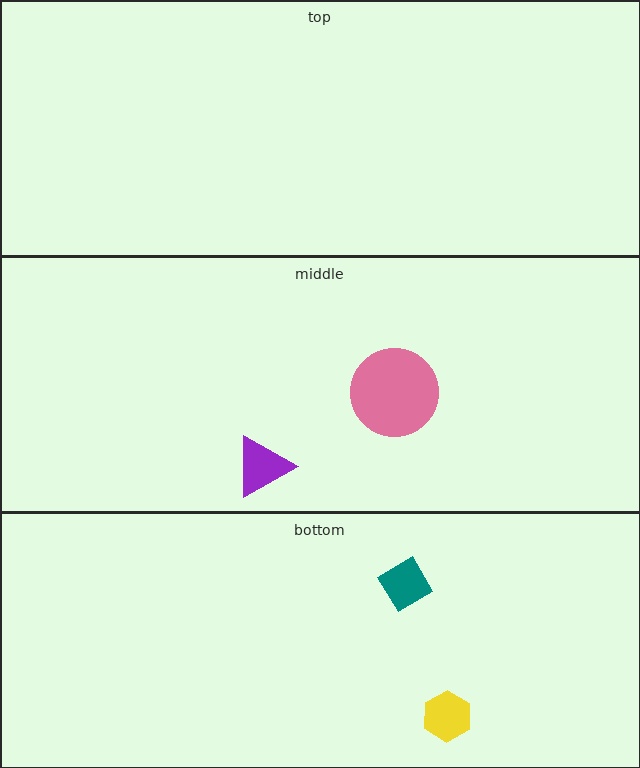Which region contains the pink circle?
The middle region.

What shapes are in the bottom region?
The teal diamond, the yellow hexagon.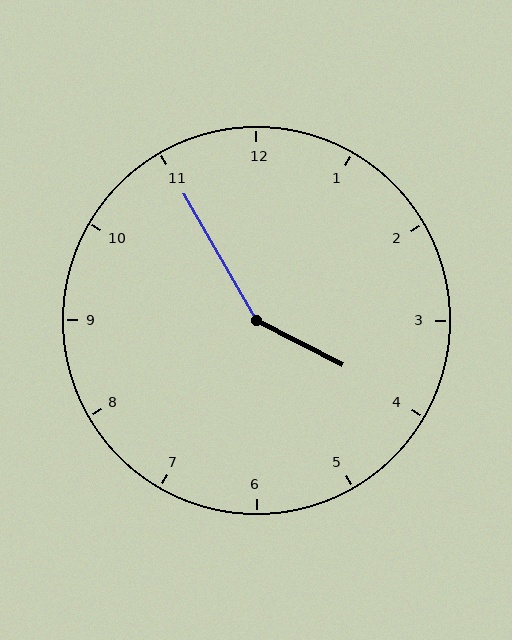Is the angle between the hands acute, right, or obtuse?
It is obtuse.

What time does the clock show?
3:55.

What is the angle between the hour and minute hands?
Approximately 148 degrees.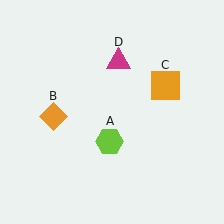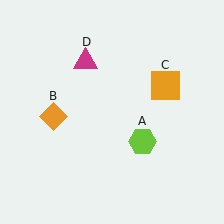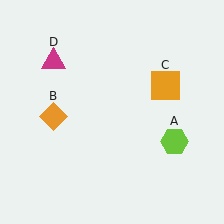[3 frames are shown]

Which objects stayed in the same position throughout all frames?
Orange diamond (object B) and orange square (object C) remained stationary.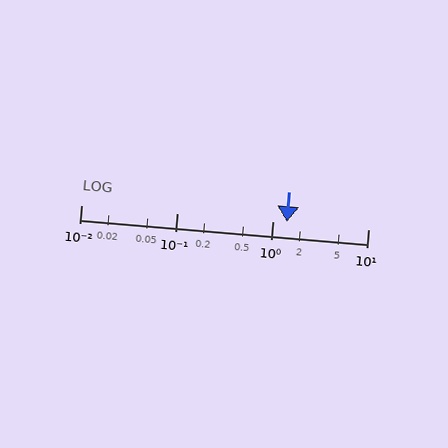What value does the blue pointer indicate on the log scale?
The pointer indicates approximately 1.4.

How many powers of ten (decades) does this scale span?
The scale spans 3 decades, from 0.01 to 10.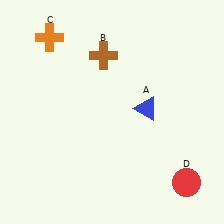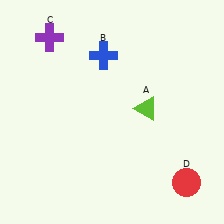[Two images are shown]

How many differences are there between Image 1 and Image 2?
There are 3 differences between the two images.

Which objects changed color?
A changed from blue to lime. B changed from brown to blue. C changed from orange to purple.